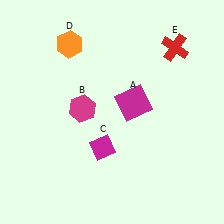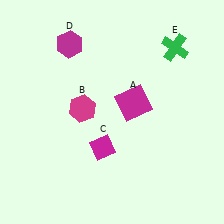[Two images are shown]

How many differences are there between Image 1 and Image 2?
There are 2 differences between the two images.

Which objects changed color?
D changed from orange to magenta. E changed from red to green.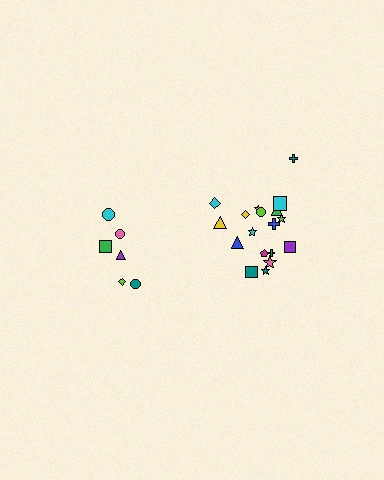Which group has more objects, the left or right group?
The right group.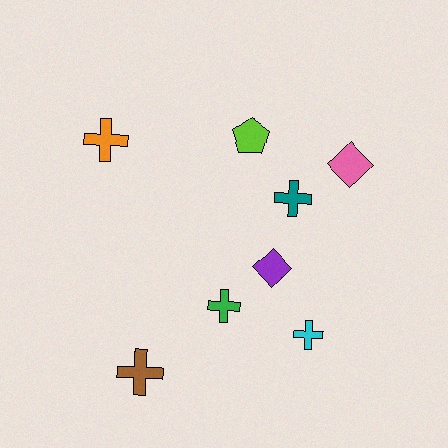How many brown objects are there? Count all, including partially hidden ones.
There is 1 brown object.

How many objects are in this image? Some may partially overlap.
There are 8 objects.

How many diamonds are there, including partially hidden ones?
There are 2 diamonds.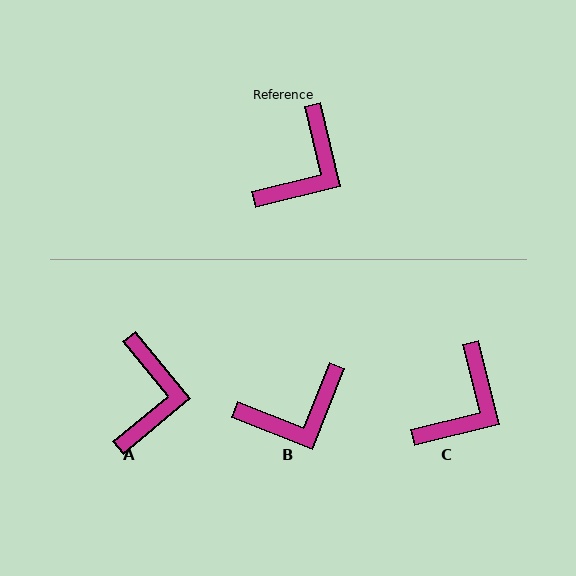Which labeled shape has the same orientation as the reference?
C.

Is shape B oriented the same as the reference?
No, it is off by about 35 degrees.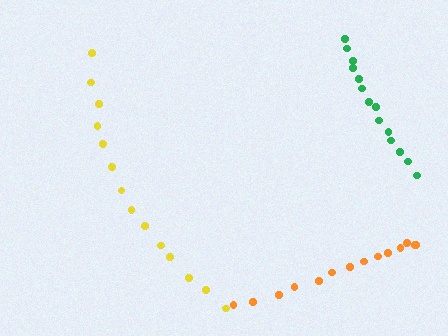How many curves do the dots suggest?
There are 3 distinct paths.